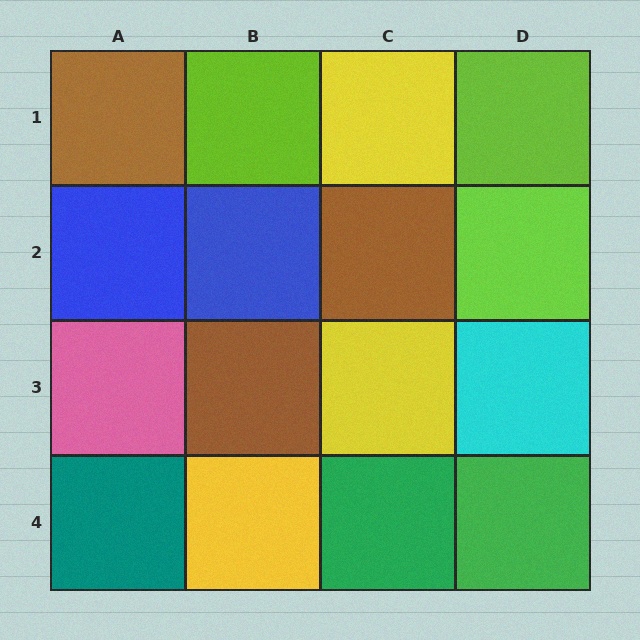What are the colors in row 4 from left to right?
Teal, yellow, green, green.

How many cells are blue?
2 cells are blue.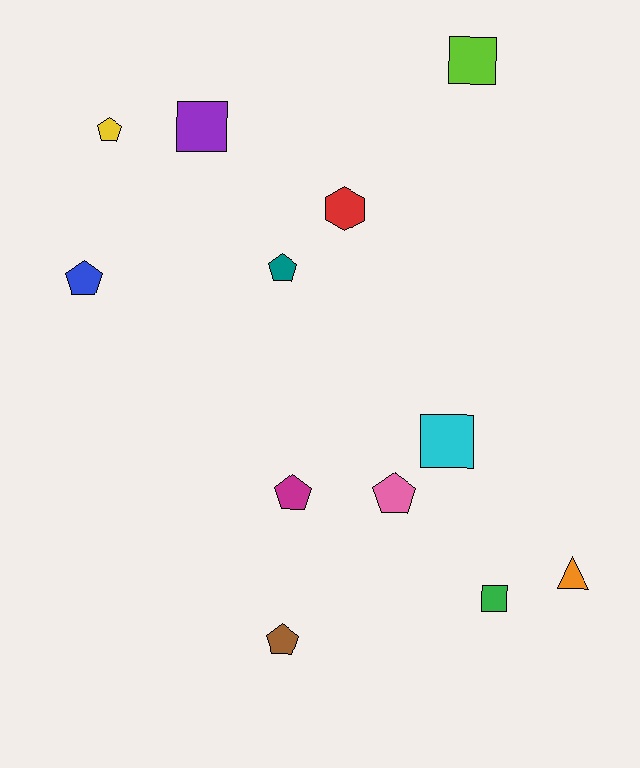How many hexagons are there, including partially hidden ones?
There is 1 hexagon.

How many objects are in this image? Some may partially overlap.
There are 12 objects.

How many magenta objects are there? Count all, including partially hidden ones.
There is 1 magenta object.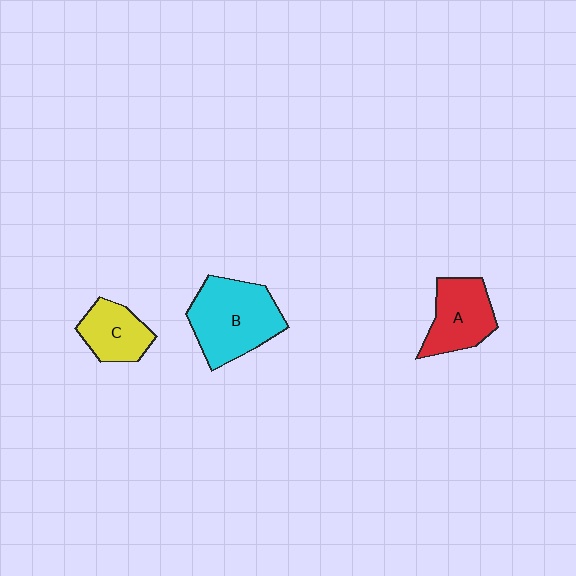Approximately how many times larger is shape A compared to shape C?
Approximately 1.3 times.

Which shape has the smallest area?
Shape C (yellow).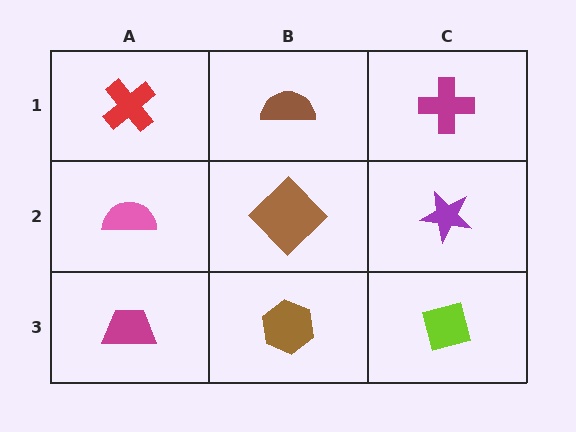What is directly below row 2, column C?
A lime square.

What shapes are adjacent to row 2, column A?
A red cross (row 1, column A), a magenta trapezoid (row 3, column A), a brown diamond (row 2, column B).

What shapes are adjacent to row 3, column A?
A pink semicircle (row 2, column A), a brown hexagon (row 3, column B).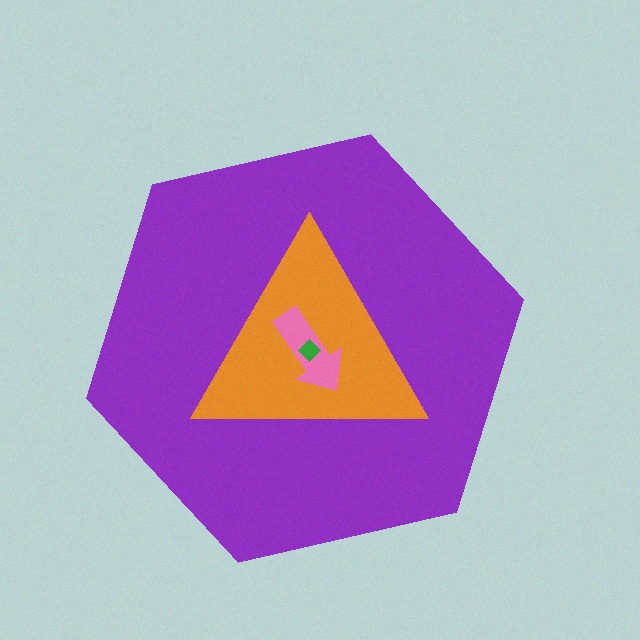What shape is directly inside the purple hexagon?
The orange triangle.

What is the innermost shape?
The green diamond.